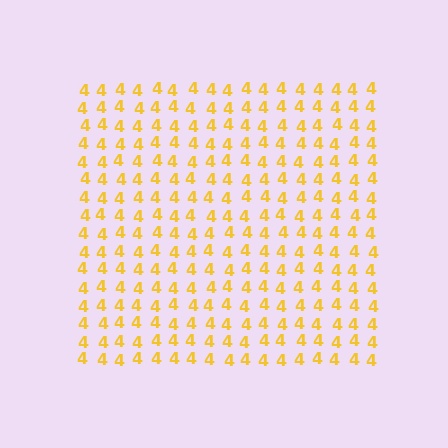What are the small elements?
The small elements are digit 4's.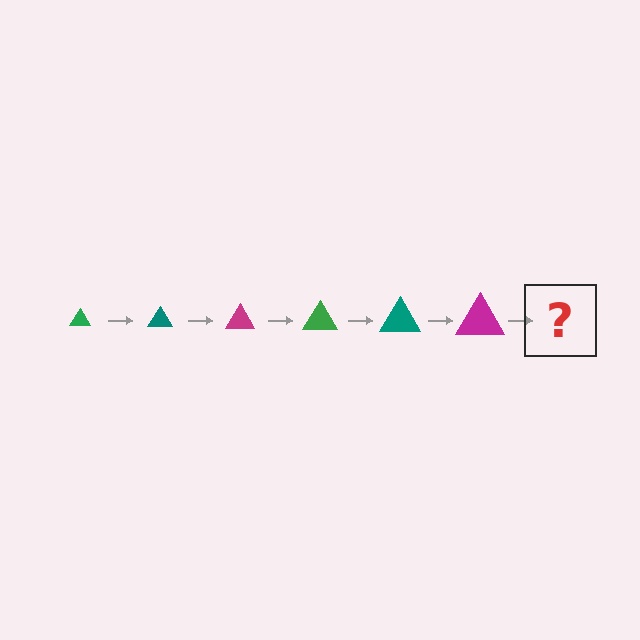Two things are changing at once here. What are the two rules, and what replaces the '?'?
The two rules are that the triangle grows larger each step and the color cycles through green, teal, and magenta. The '?' should be a green triangle, larger than the previous one.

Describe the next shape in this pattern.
It should be a green triangle, larger than the previous one.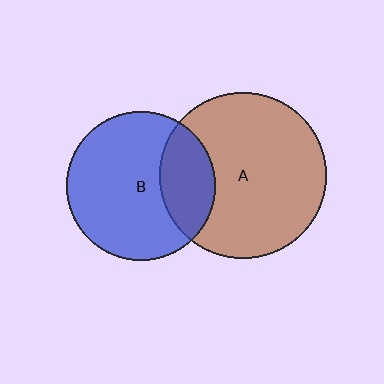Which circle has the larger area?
Circle A (brown).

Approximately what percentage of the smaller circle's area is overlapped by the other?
Approximately 25%.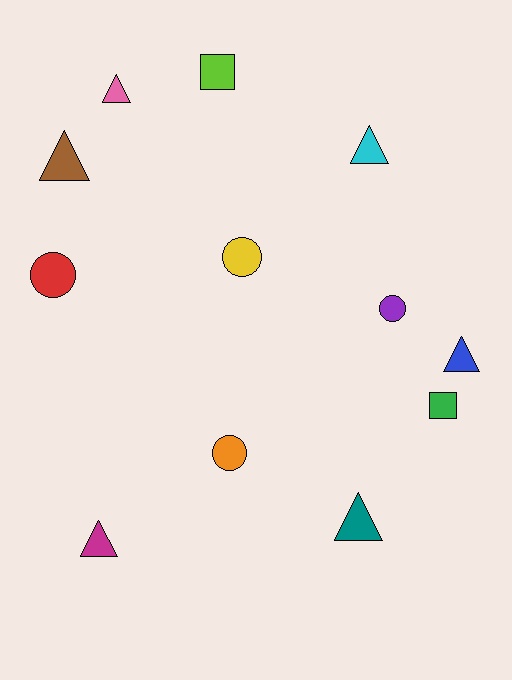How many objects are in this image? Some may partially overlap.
There are 12 objects.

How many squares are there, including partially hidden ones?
There are 2 squares.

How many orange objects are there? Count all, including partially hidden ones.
There is 1 orange object.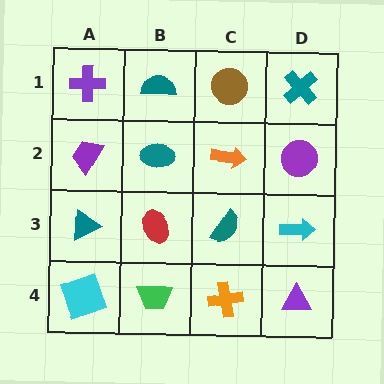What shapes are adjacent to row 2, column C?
A brown circle (row 1, column C), a teal semicircle (row 3, column C), a teal ellipse (row 2, column B), a purple circle (row 2, column D).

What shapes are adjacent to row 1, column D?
A purple circle (row 2, column D), a brown circle (row 1, column C).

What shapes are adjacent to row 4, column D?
A cyan arrow (row 3, column D), an orange cross (row 4, column C).